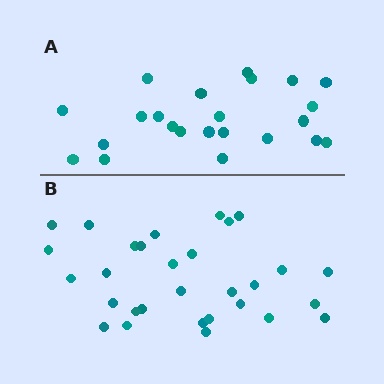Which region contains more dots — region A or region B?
Region B (the bottom region) has more dots.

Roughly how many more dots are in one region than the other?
Region B has roughly 8 or so more dots than region A.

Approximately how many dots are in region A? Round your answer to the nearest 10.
About 20 dots. (The exact count is 23, which rounds to 20.)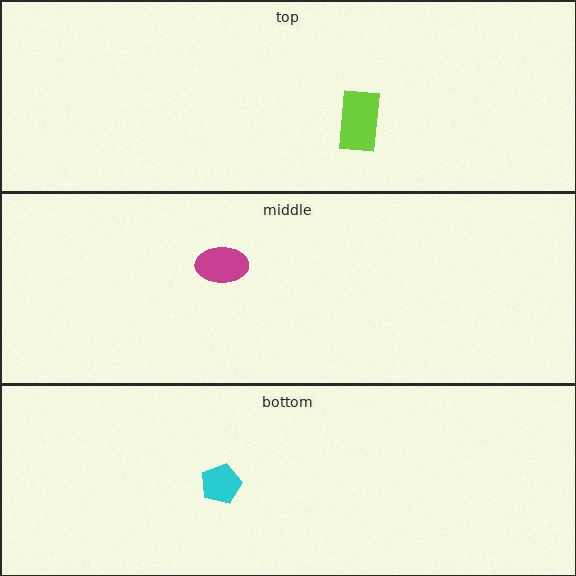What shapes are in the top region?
The lime rectangle.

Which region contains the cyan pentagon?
The bottom region.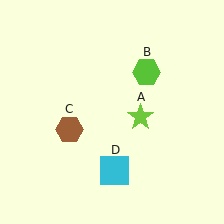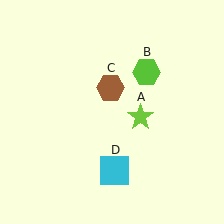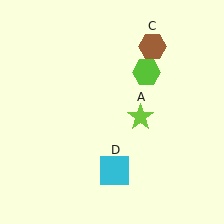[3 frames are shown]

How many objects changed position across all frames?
1 object changed position: brown hexagon (object C).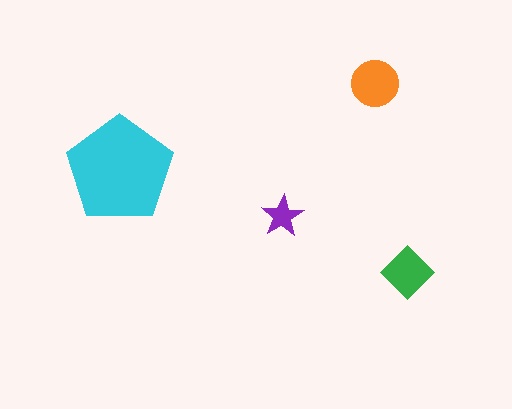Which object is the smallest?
The purple star.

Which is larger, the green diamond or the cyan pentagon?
The cyan pentagon.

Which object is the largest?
The cyan pentagon.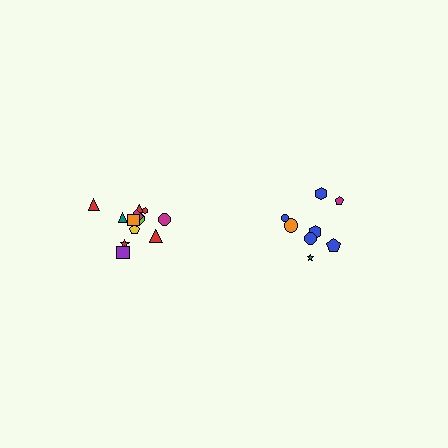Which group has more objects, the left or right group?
The left group.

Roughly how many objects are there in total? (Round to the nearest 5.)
Roughly 20 objects in total.